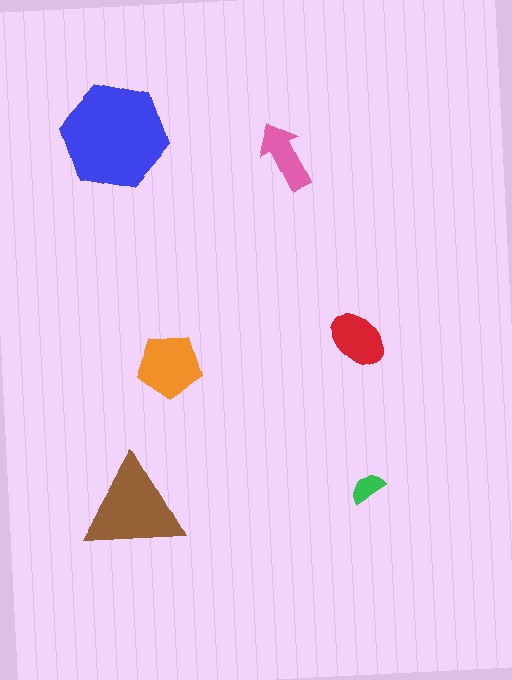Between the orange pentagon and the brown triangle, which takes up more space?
The brown triangle.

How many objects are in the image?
There are 6 objects in the image.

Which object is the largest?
The blue hexagon.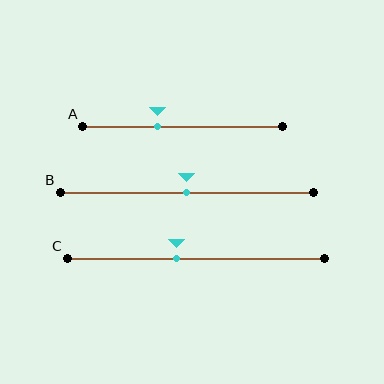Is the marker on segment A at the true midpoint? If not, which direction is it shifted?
No, the marker on segment A is shifted to the left by about 13% of the segment length.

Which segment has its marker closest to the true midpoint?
Segment B has its marker closest to the true midpoint.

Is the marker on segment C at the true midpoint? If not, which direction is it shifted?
No, the marker on segment C is shifted to the left by about 8% of the segment length.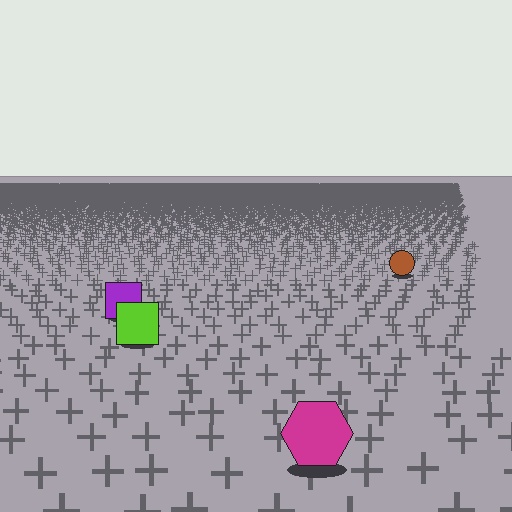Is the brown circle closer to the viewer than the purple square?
No. The purple square is closer — you can tell from the texture gradient: the ground texture is coarser near it.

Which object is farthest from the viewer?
The brown circle is farthest from the viewer. It appears smaller and the ground texture around it is denser.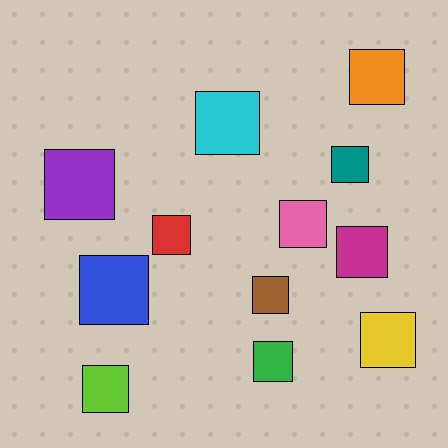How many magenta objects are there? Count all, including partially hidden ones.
There is 1 magenta object.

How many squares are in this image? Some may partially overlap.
There are 12 squares.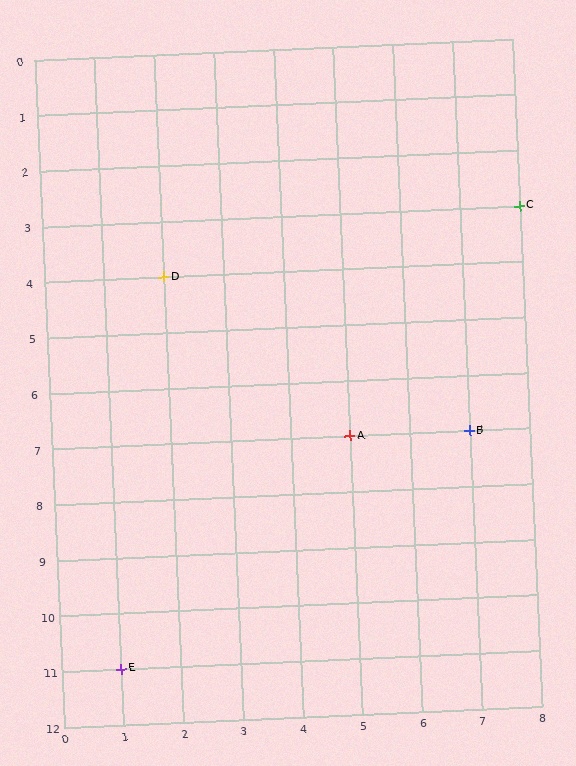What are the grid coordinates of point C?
Point C is at grid coordinates (8, 3).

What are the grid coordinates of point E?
Point E is at grid coordinates (1, 11).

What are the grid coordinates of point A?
Point A is at grid coordinates (5, 7).